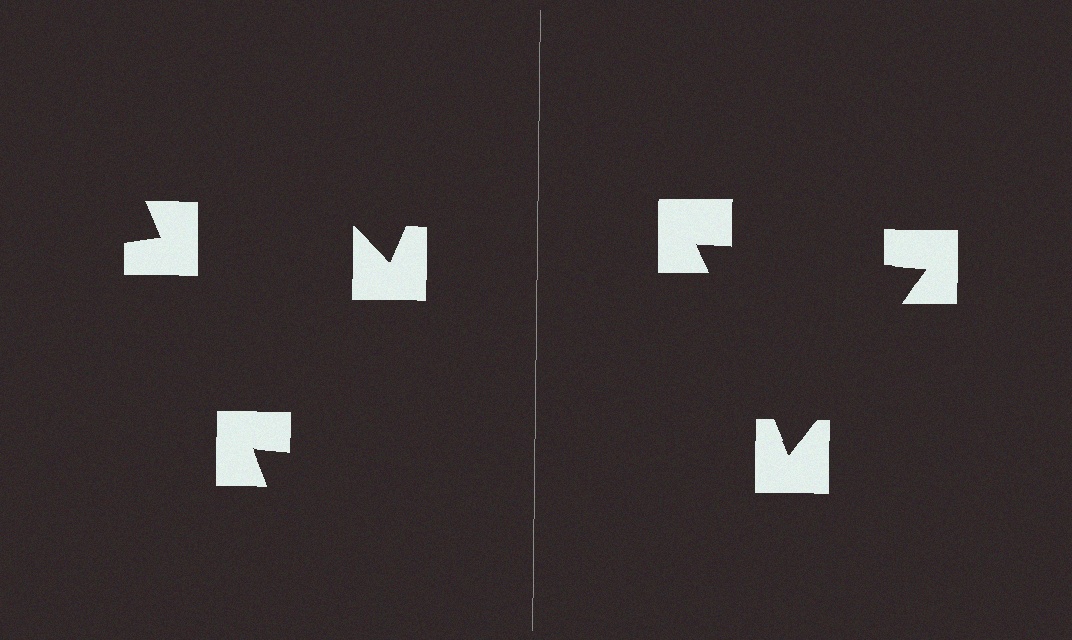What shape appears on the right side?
An illusory triangle.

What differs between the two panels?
The notched squares are positioned identically on both sides; only the wedge orientations differ. On the right they align to a triangle; on the left they are misaligned.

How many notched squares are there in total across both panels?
6 — 3 on each side.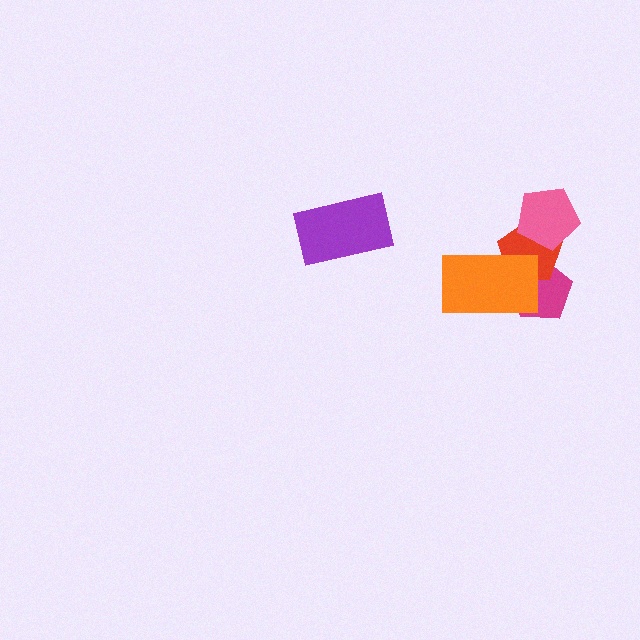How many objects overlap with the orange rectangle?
2 objects overlap with the orange rectangle.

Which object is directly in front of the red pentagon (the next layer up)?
The pink pentagon is directly in front of the red pentagon.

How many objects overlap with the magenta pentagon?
2 objects overlap with the magenta pentagon.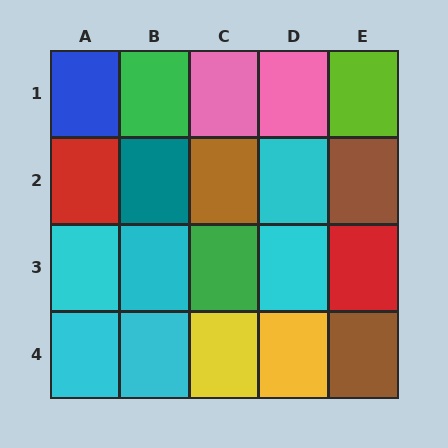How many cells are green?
2 cells are green.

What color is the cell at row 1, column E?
Lime.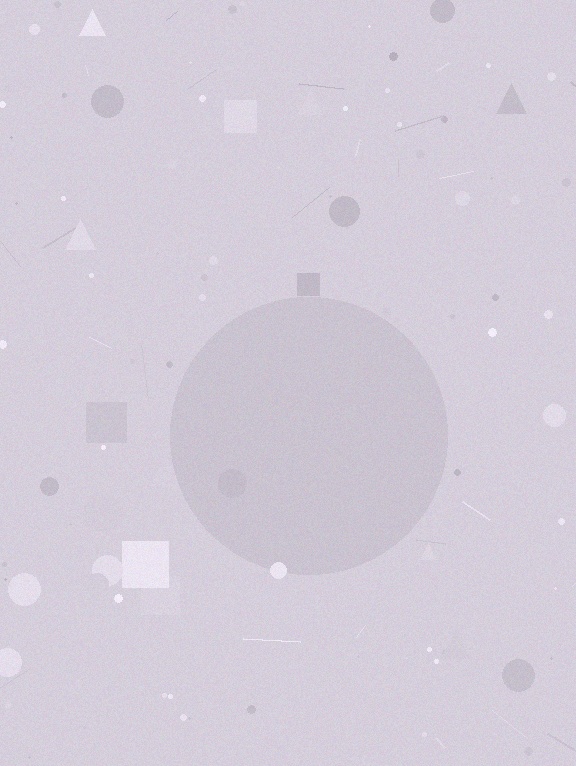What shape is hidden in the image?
A circle is hidden in the image.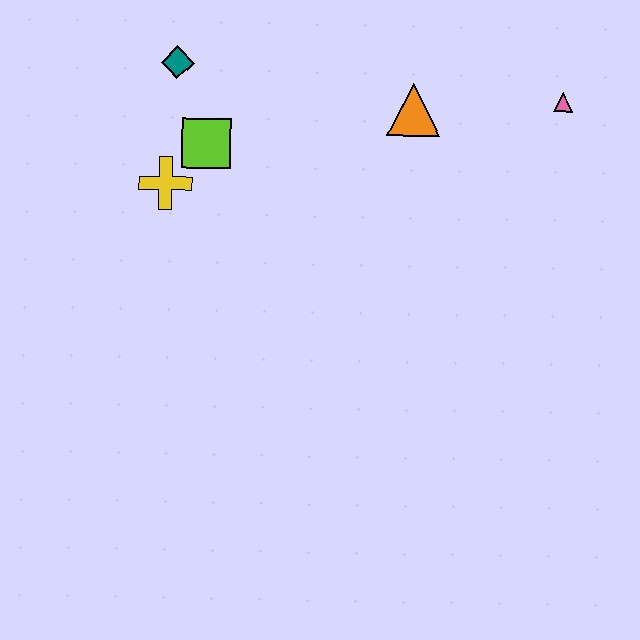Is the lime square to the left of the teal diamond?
No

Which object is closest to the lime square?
The yellow cross is closest to the lime square.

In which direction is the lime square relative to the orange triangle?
The lime square is to the left of the orange triangle.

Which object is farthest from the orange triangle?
The yellow cross is farthest from the orange triangle.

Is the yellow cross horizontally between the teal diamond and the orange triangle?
No